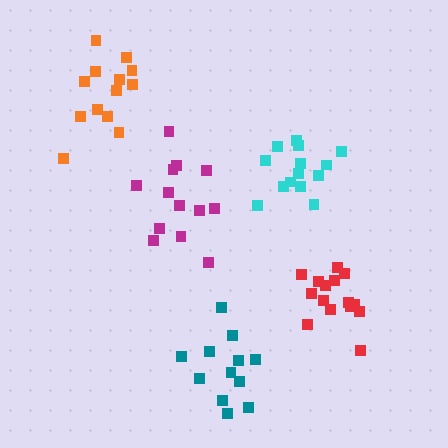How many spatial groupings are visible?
There are 5 spatial groupings.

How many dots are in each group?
Group 1: 15 dots, Group 2: 14 dots, Group 3: 13 dots, Group 4: 12 dots, Group 5: 13 dots (67 total).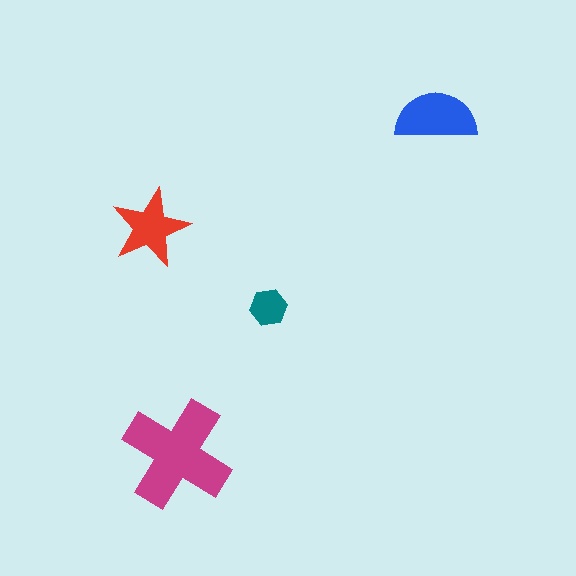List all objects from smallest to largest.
The teal hexagon, the red star, the blue semicircle, the magenta cross.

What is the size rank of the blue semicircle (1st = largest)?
2nd.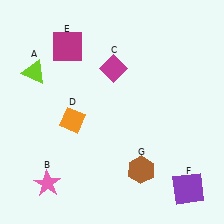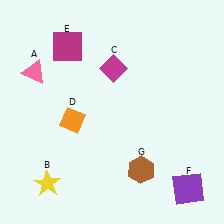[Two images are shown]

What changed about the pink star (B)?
In Image 1, B is pink. In Image 2, it changed to yellow.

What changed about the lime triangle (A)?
In Image 1, A is lime. In Image 2, it changed to pink.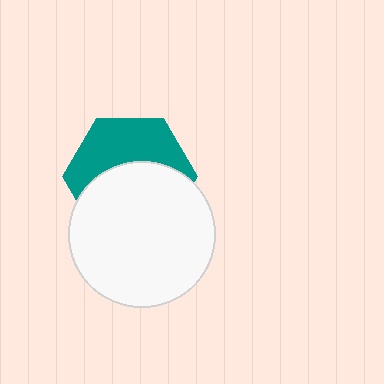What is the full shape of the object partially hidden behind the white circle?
The partially hidden object is a teal hexagon.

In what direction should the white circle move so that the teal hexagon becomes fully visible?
The white circle should move down. That is the shortest direction to clear the overlap and leave the teal hexagon fully visible.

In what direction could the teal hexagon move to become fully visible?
The teal hexagon could move up. That would shift it out from behind the white circle entirely.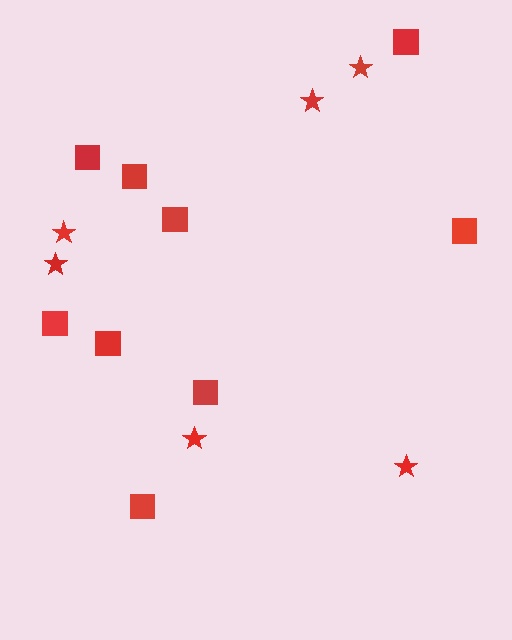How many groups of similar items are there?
There are 2 groups: one group of squares (9) and one group of stars (6).